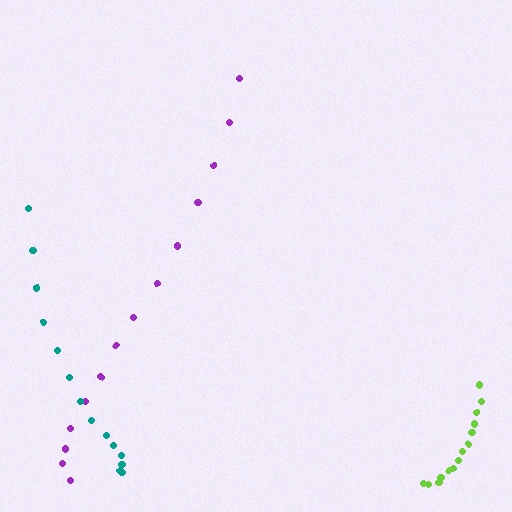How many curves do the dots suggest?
There are 3 distinct paths.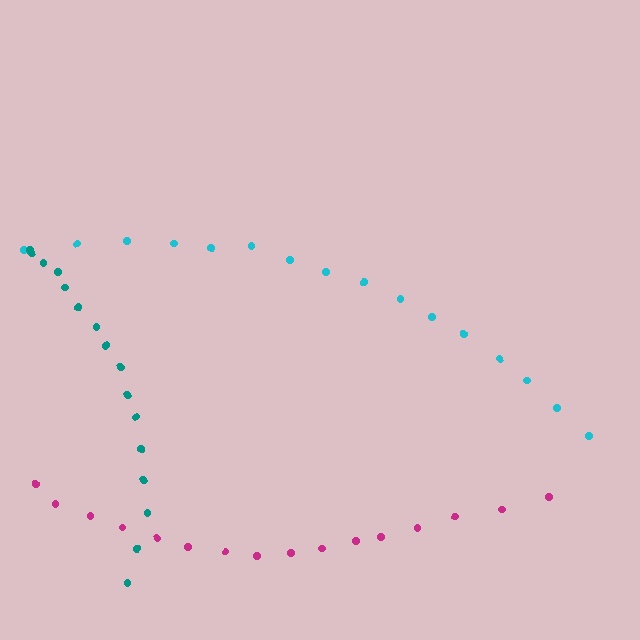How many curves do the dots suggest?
There are 3 distinct paths.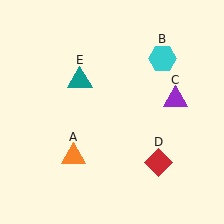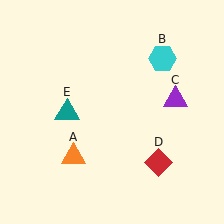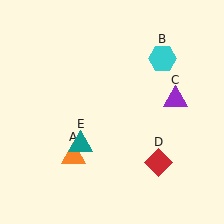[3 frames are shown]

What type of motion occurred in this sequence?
The teal triangle (object E) rotated counterclockwise around the center of the scene.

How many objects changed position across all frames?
1 object changed position: teal triangle (object E).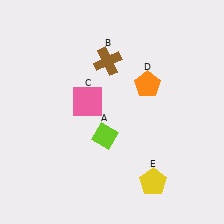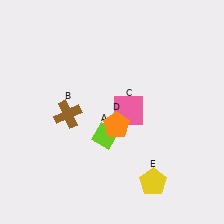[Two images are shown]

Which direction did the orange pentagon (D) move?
The orange pentagon (D) moved down.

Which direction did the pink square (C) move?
The pink square (C) moved right.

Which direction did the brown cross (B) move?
The brown cross (B) moved down.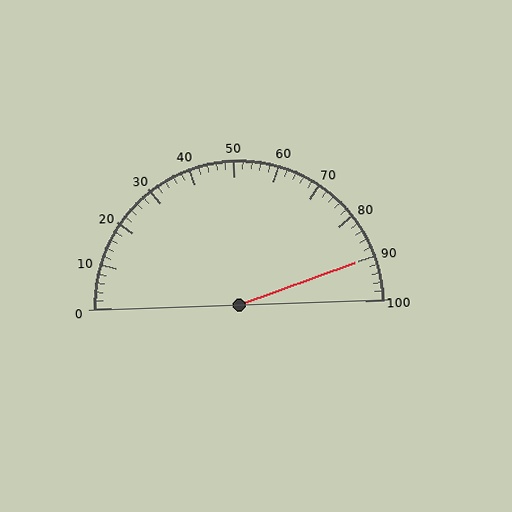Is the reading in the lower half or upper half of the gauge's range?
The reading is in the upper half of the range (0 to 100).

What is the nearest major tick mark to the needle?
The nearest major tick mark is 90.